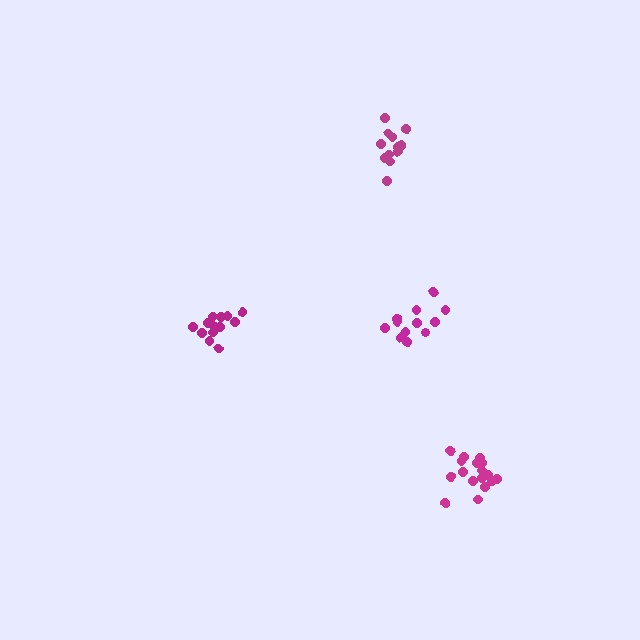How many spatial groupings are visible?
There are 4 spatial groupings.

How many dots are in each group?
Group 1: 12 dots, Group 2: 14 dots, Group 3: 17 dots, Group 4: 14 dots (57 total).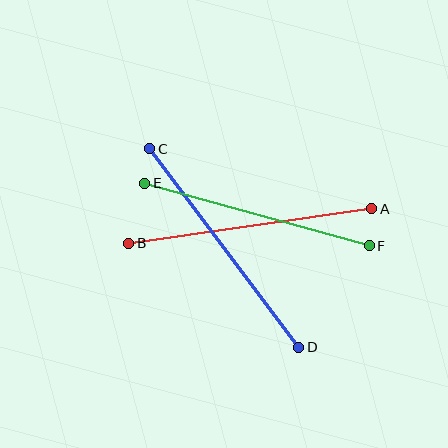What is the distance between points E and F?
The distance is approximately 233 pixels.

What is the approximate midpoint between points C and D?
The midpoint is at approximately (224, 248) pixels.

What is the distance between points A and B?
The distance is approximately 245 pixels.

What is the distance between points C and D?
The distance is approximately 248 pixels.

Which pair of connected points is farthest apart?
Points C and D are farthest apart.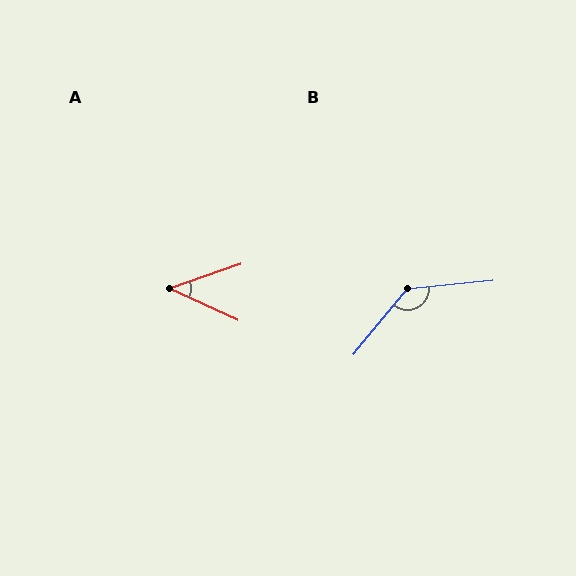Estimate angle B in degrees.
Approximately 135 degrees.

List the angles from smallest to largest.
A (43°), B (135°).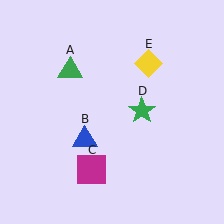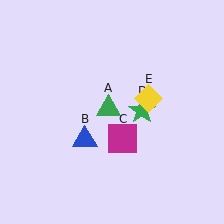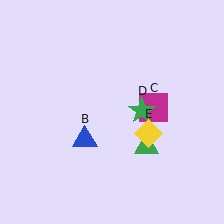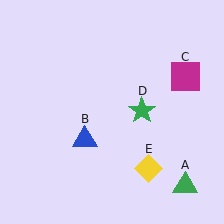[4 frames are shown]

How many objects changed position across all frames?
3 objects changed position: green triangle (object A), magenta square (object C), yellow diamond (object E).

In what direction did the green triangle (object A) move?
The green triangle (object A) moved down and to the right.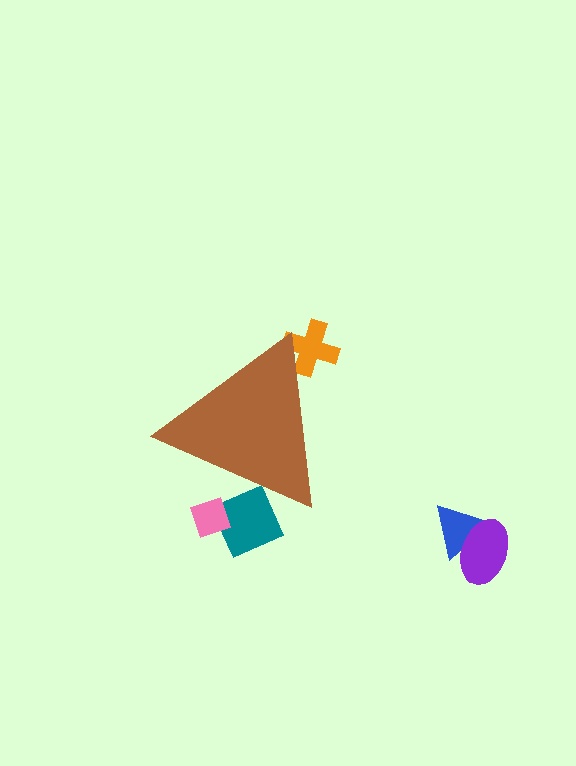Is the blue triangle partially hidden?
No, the blue triangle is fully visible.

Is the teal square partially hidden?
Yes, the teal square is partially hidden behind the brown triangle.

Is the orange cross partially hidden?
Yes, the orange cross is partially hidden behind the brown triangle.